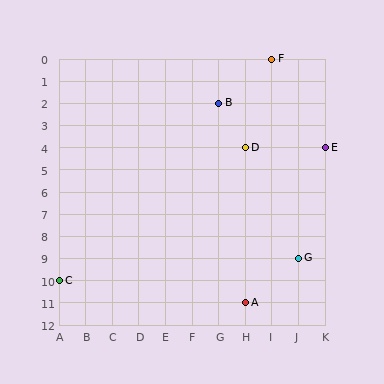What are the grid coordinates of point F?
Point F is at grid coordinates (I, 0).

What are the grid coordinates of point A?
Point A is at grid coordinates (H, 11).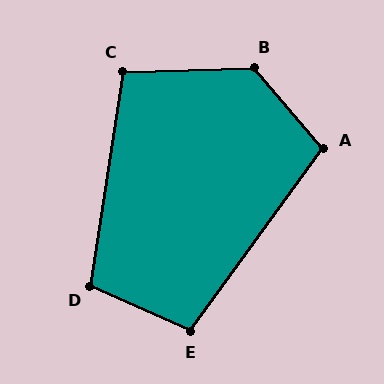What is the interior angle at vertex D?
Approximately 105 degrees (obtuse).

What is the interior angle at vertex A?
Approximately 103 degrees (obtuse).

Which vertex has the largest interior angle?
B, at approximately 129 degrees.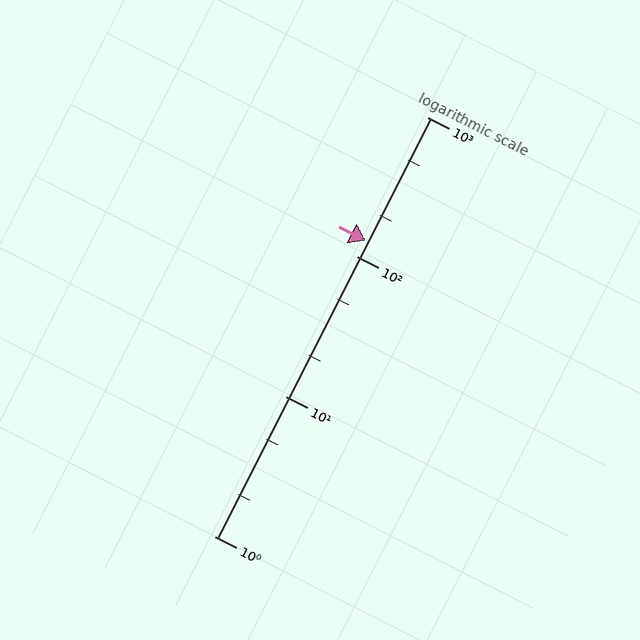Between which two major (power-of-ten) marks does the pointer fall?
The pointer is between 100 and 1000.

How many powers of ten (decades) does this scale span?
The scale spans 3 decades, from 1 to 1000.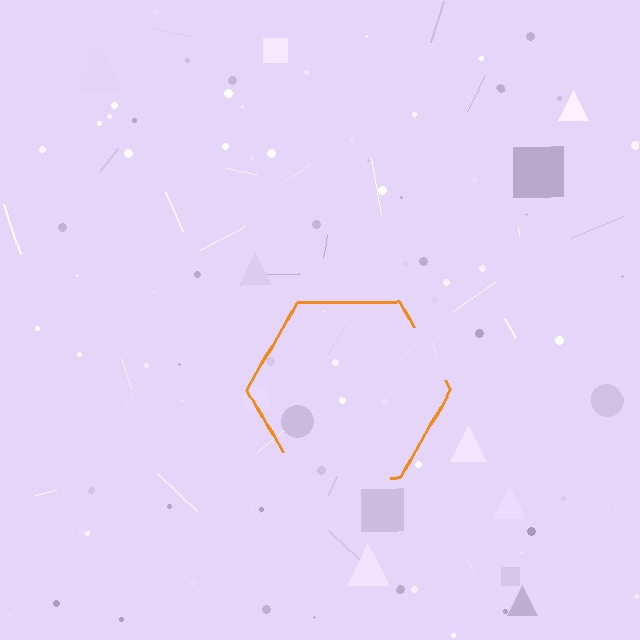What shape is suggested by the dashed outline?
The dashed outline suggests a hexagon.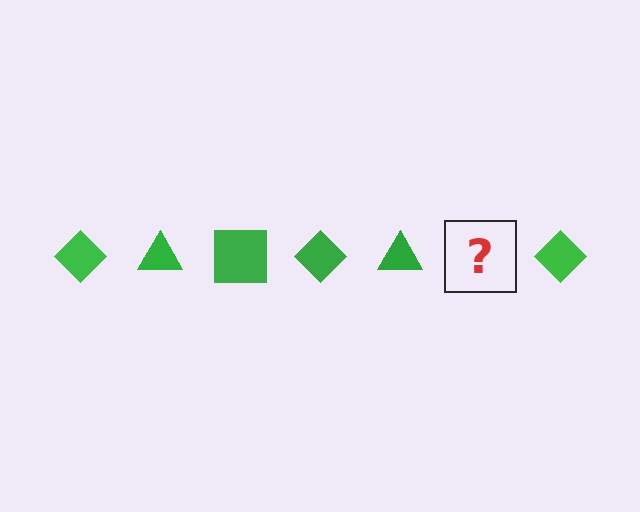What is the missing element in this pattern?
The missing element is a green square.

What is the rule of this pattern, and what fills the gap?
The rule is that the pattern cycles through diamond, triangle, square shapes in green. The gap should be filled with a green square.